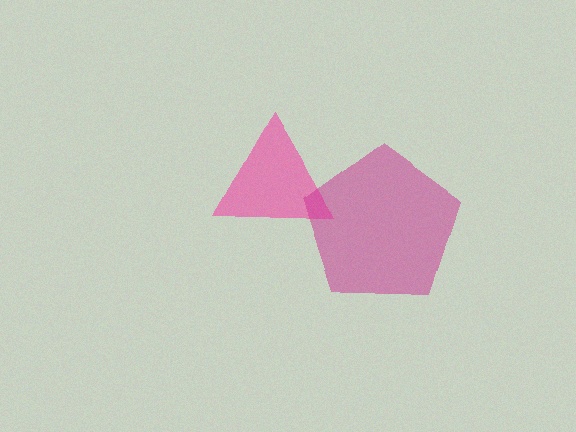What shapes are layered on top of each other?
The layered shapes are: a pink triangle, a magenta pentagon.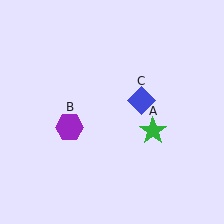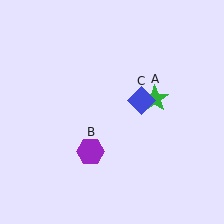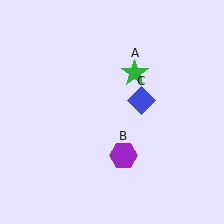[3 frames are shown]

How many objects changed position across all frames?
2 objects changed position: green star (object A), purple hexagon (object B).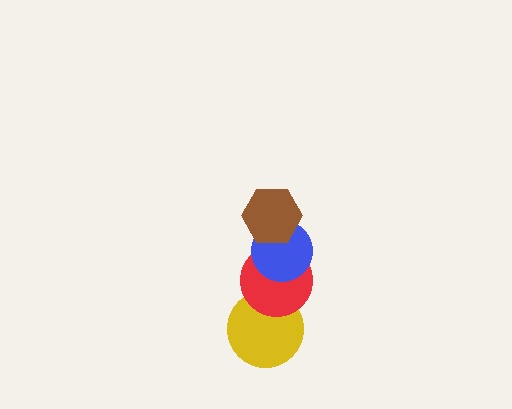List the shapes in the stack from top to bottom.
From top to bottom: the brown hexagon, the blue circle, the red circle, the yellow circle.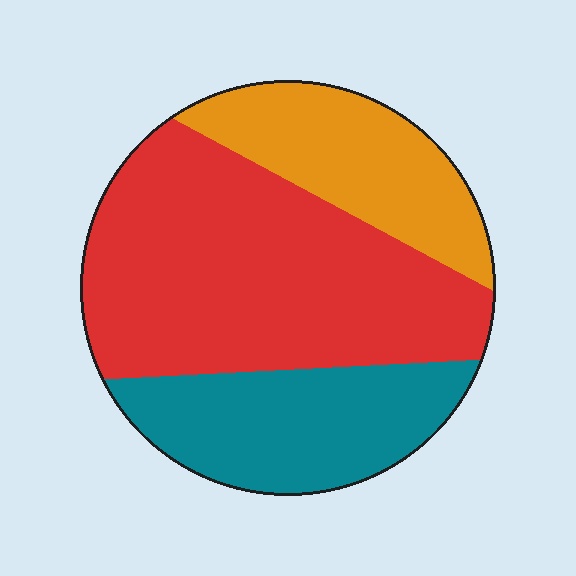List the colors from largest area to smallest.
From largest to smallest: red, teal, orange.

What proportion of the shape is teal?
Teal takes up between a sixth and a third of the shape.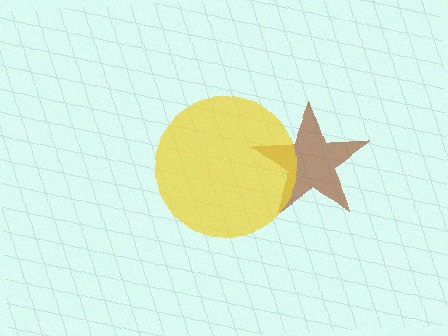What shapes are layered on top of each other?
The layered shapes are: a brown star, a yellow circle.